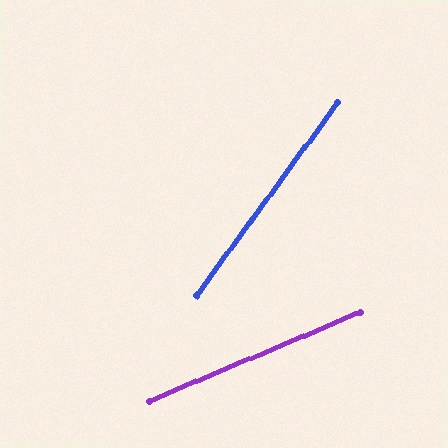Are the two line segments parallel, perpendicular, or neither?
Neither parallel nor perpendicular — they differ by about 31°.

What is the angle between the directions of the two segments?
Approximately 31 degrees.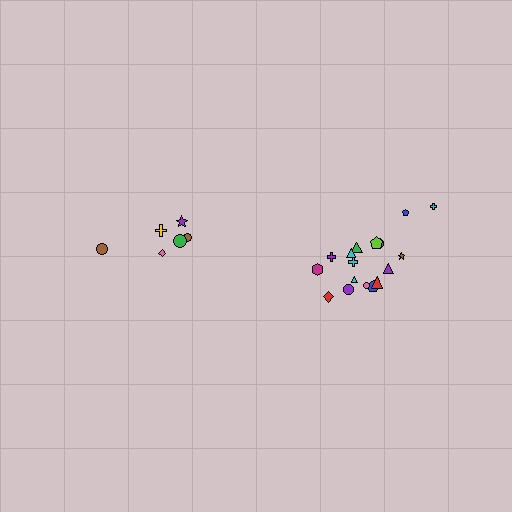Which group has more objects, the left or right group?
The right group.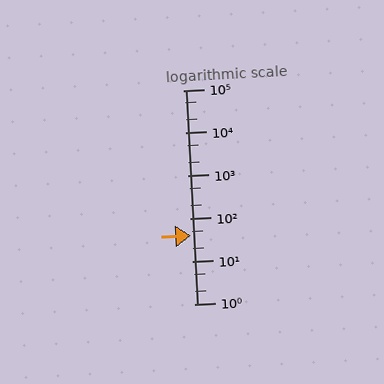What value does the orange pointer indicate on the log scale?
The pointer indicates approximately 40.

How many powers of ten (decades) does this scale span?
The scale spans 5 decades, from 1 to 100000.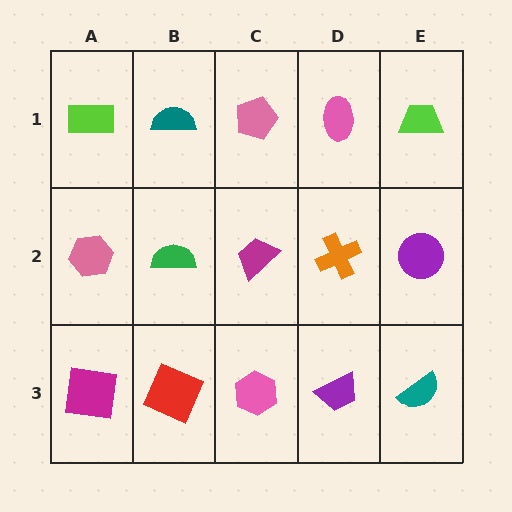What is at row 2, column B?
A green semicircle.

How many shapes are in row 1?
5 shapes.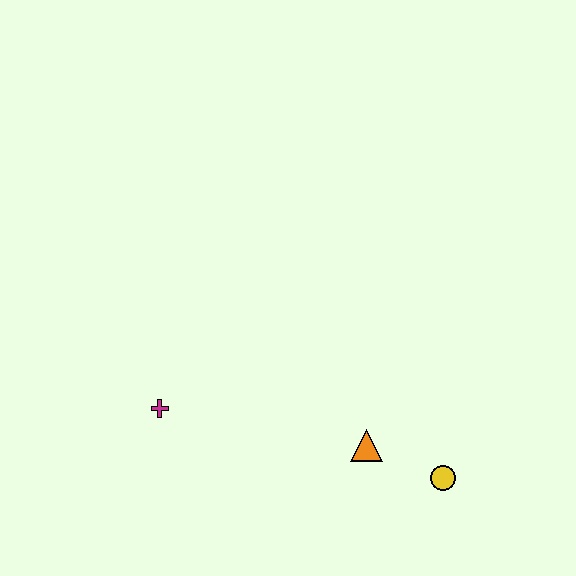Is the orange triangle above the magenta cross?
No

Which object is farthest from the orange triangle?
The magenta cross is farthest from the orange triangle.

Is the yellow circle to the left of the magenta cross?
No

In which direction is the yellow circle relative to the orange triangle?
The yellow circle is to the right of the orange triangle.